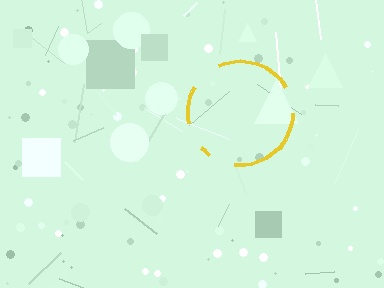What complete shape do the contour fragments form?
The contour fragments form a circle.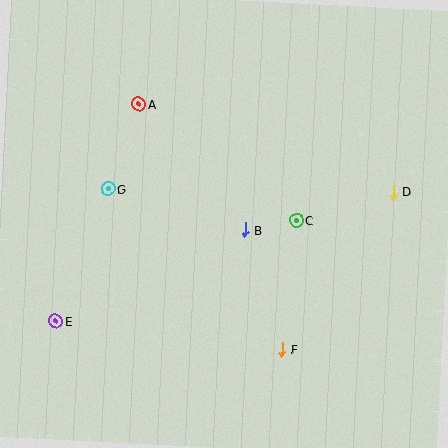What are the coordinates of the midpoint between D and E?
The midpoint between D and E is at (224, 256).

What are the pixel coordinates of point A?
Point A is at (139, 104).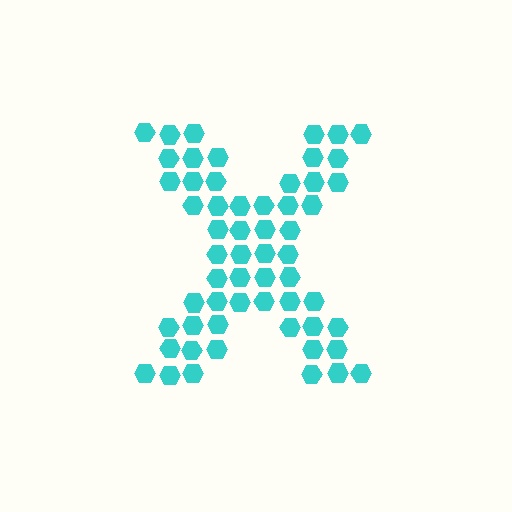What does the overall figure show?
The overall figure shows the letter X.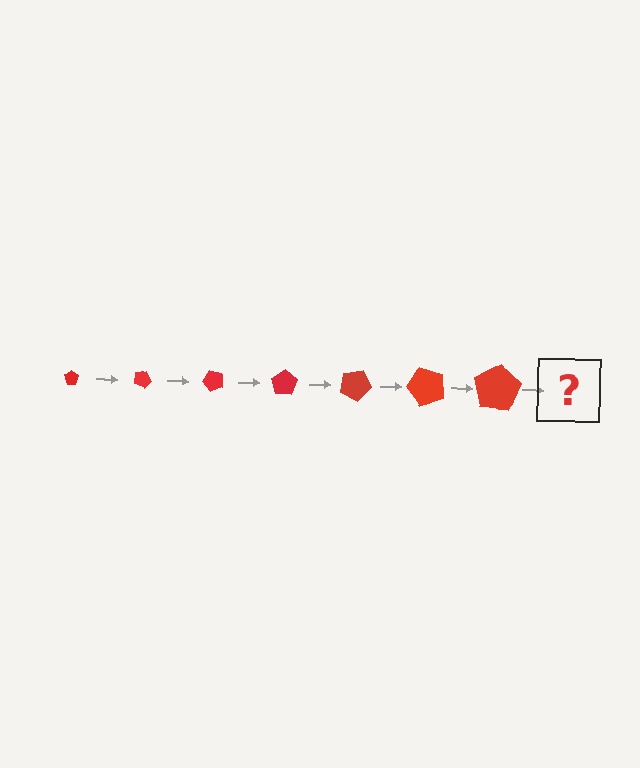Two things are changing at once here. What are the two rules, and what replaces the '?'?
The two rules are that the pentagon grows larger each step and it rotates 25 degrees each step. The '?' should be a pentagon, larger than the previous one and rotated 175 degrees from the start.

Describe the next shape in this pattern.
It should be a pentagon, larger than the previous one and rotated 175 degrees from the start.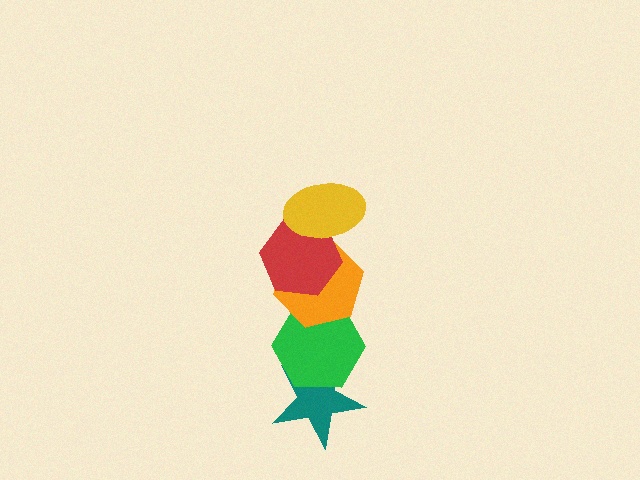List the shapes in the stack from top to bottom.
From top to bottom: the yellow ellipse, the red hexagon, the orange hexagon, the green hexagon, the teal star.